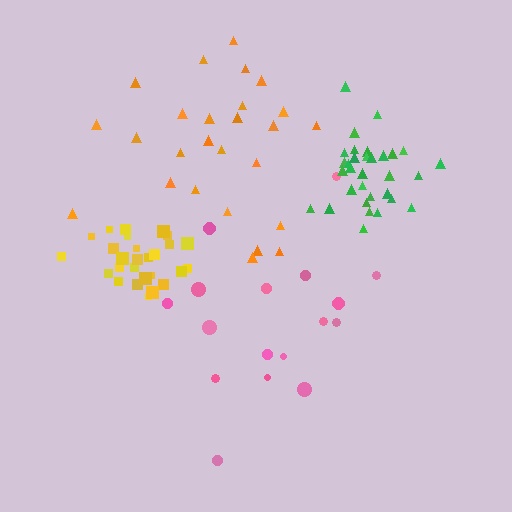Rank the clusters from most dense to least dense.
yellow, green, orange, pink.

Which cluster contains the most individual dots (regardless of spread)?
Green (32).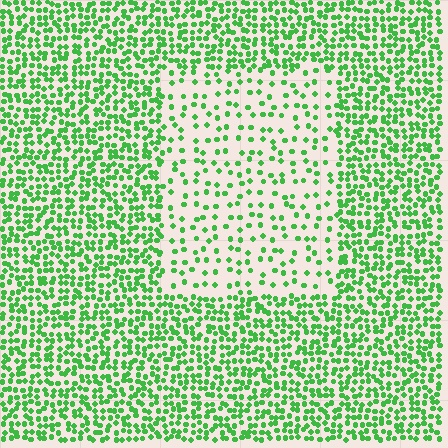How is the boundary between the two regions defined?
The boundary is defined by a change in element density (approximately 2.5x ratio). All elements are the same color, size, and shape.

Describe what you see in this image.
The image contains small green elements arranged at two different densities. A rectangle-shaped region is visible where the elements are less densely packed than the surrounding area.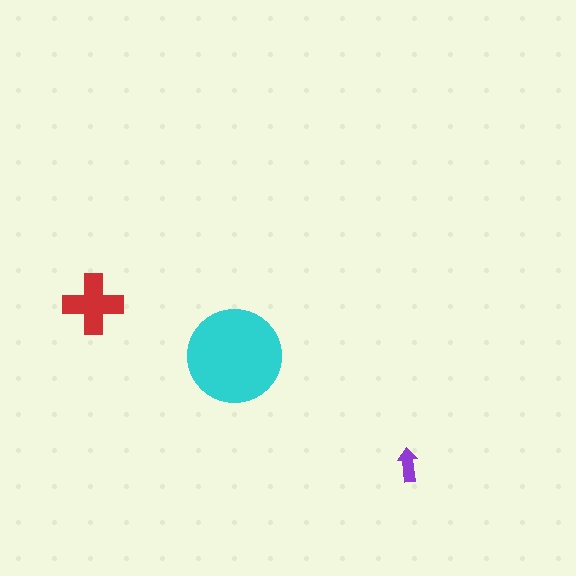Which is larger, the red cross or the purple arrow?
The red cross.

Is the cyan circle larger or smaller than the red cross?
Larger.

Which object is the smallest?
The purple arrow.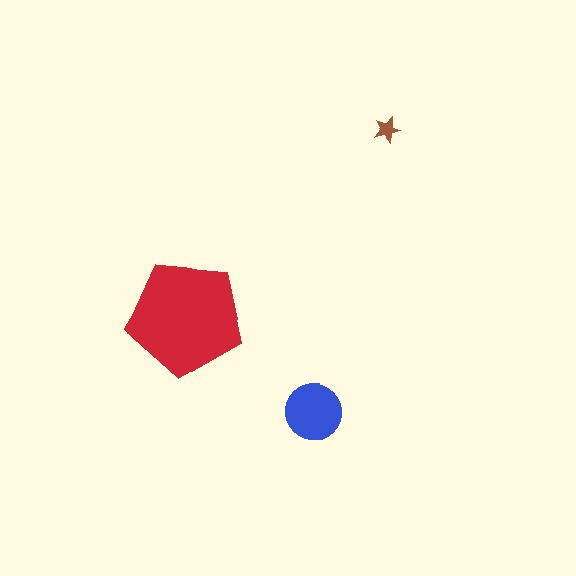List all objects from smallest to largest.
The brown star, the blue circle, the red pentagon.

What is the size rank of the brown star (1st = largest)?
3rd.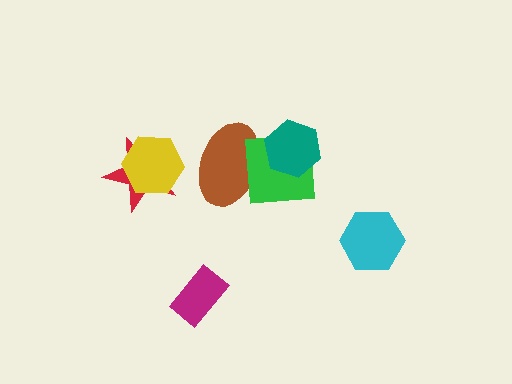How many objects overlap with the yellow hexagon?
1 object overlaps with the yellow hexagon.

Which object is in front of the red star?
The yellow hexagon is in front of the red star.